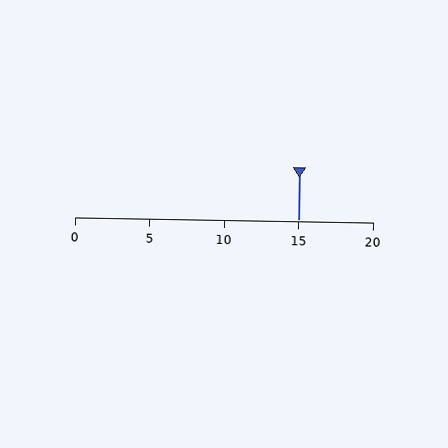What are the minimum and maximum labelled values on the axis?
The axis runs from 0 to 20.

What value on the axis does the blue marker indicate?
The marker indicates approximately 15.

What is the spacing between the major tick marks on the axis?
The major ticks are spaced 5 apart.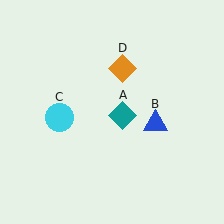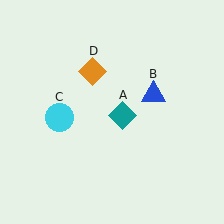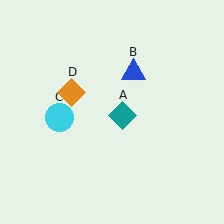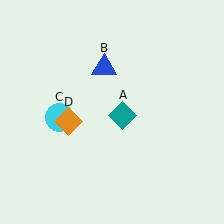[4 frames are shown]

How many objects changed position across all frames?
2 objects changed position: blue triangle (object B), orange diamond (object D).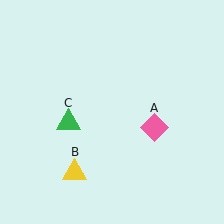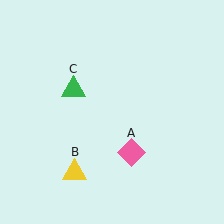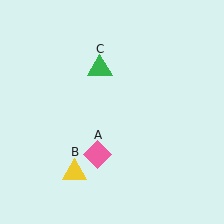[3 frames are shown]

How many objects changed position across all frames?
2 objects changed position: pink diamond (object A), green triangle (object C).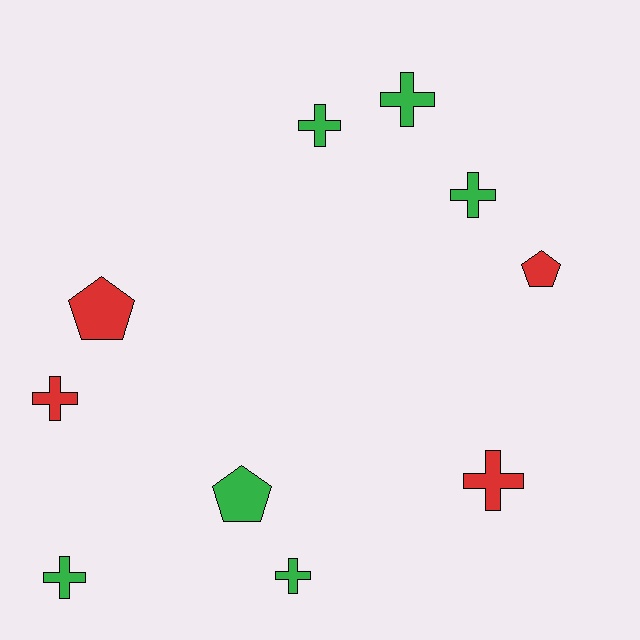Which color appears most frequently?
Green, with 6 objects.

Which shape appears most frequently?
Cross, with 7 objects.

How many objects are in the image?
There are 10 objects.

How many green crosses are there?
There are 5 green crosses.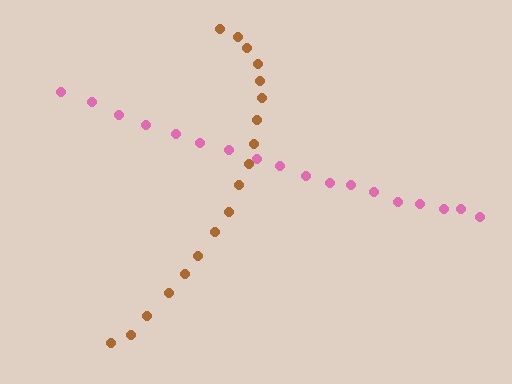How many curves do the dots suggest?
There are 2 distinct paths.